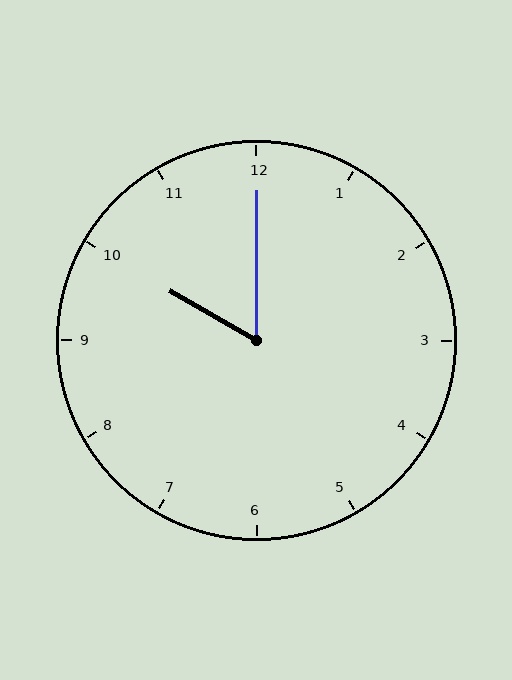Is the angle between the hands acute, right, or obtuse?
It is acute.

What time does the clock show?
10:00.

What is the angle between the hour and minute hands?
Approximately 60 degrees.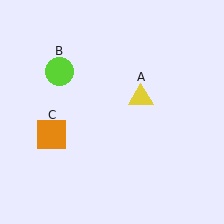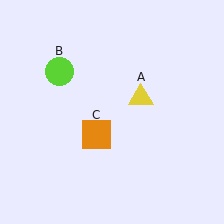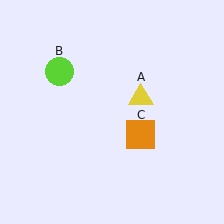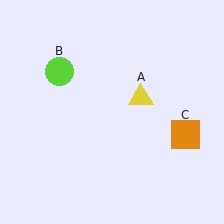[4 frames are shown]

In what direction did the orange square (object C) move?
The orange square (object C) moved right.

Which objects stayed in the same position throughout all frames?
Yellow triangle (object A) and lime circle (object B) remained stationary.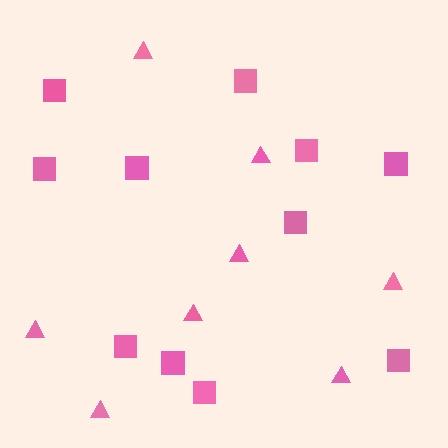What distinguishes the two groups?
There are 2 groups: one group of squares (11) and one group of triangles (8).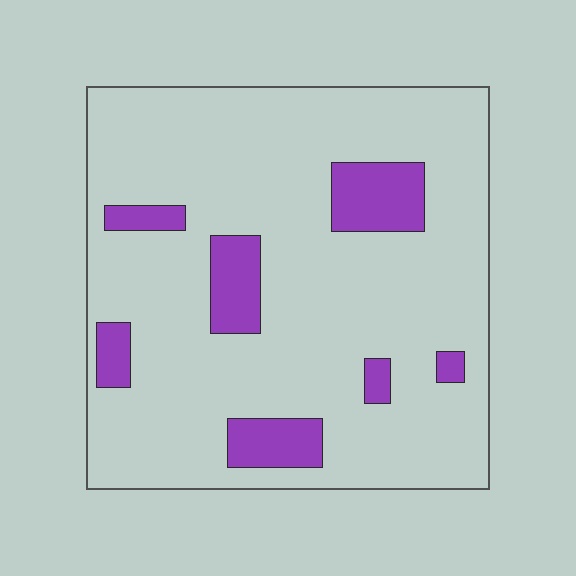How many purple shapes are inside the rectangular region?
7.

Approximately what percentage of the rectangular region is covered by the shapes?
Approximately 15%.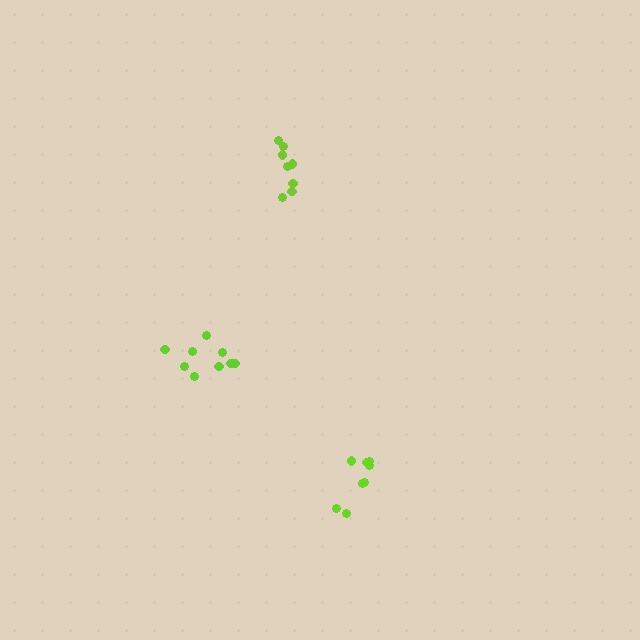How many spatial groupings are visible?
There are 3 spatial groupings.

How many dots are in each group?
Group 1: 8 dots, Group 2: 8 dots, Group 3: 9 dots (25 total).